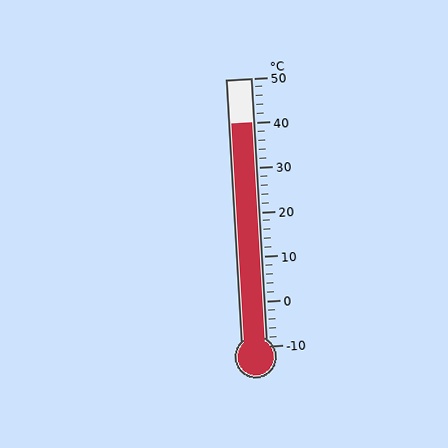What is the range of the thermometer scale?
The thermometer scale ranges from -10°C to 50°C.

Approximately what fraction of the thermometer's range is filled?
The thermometer is filled to approximately 85% of its range.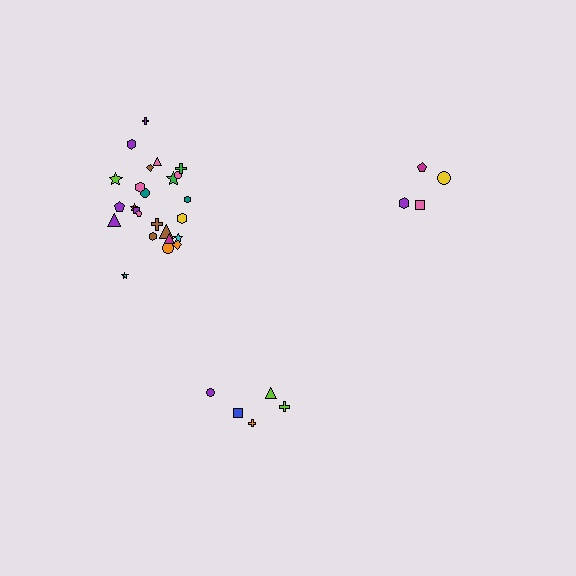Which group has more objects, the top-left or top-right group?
The top-left group.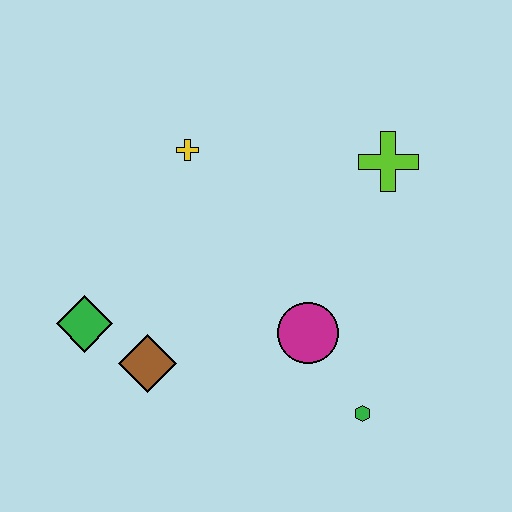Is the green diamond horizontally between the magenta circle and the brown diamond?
No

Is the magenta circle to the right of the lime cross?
No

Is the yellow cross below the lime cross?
No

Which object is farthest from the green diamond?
The lime cross is farthest from the green diamond.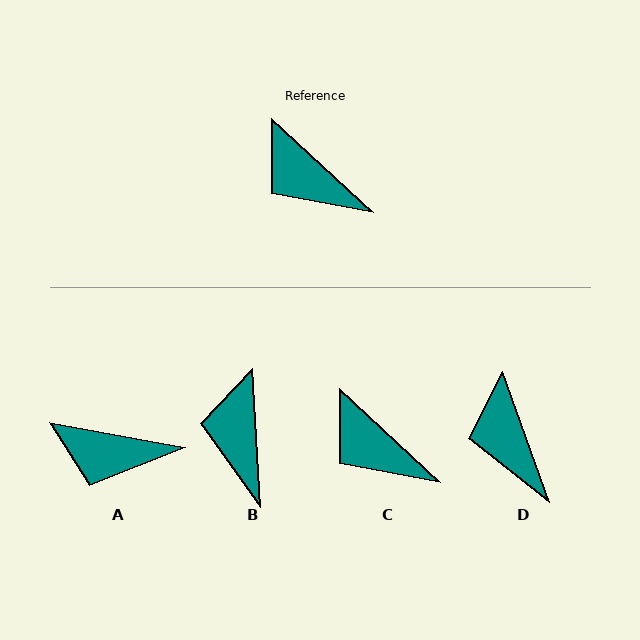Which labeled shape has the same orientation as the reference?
C.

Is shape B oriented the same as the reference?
No, it is off by about 44 degrees.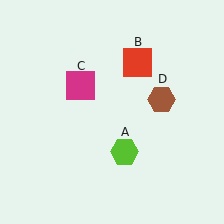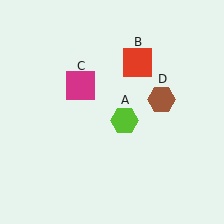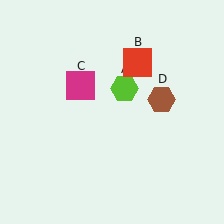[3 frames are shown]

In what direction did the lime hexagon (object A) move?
The lime hexagon (object A) moved up.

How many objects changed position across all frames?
1 object changed position: lime hexagon (object A).